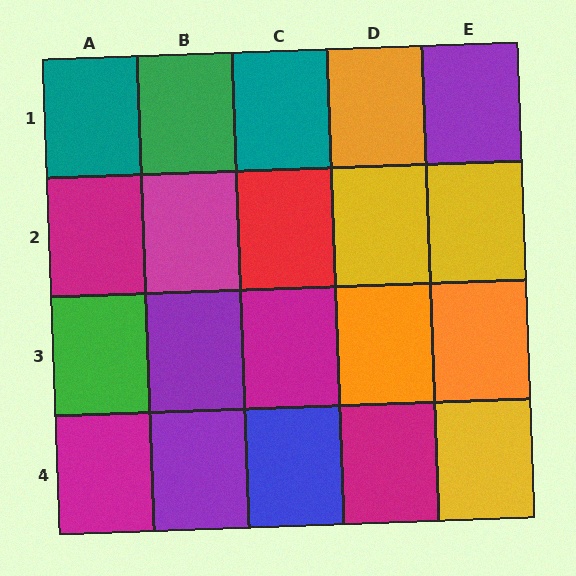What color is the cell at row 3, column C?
Magenta.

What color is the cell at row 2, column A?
Magenta.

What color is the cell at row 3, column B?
Purple.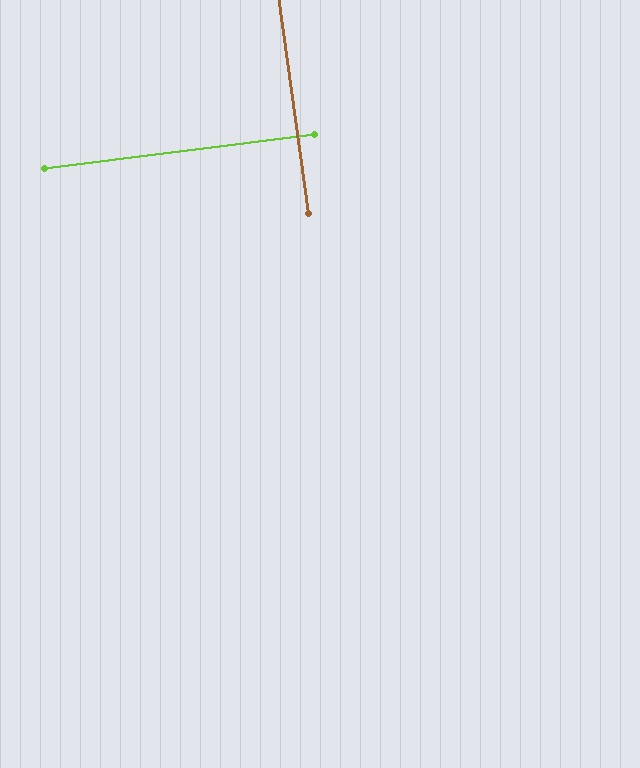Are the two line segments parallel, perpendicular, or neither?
Perpendicular — they meet at approximately 89°.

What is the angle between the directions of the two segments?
Approximately 89 degrees.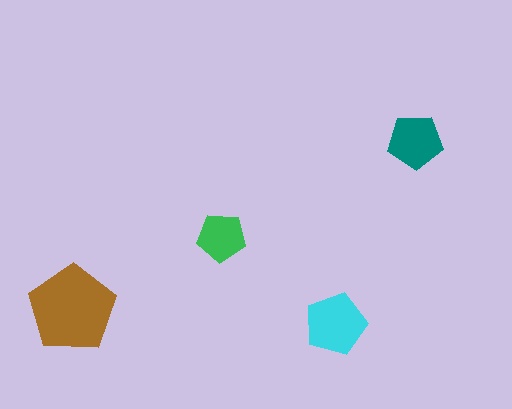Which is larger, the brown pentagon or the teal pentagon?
The brown one.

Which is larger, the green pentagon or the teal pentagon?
The teal one.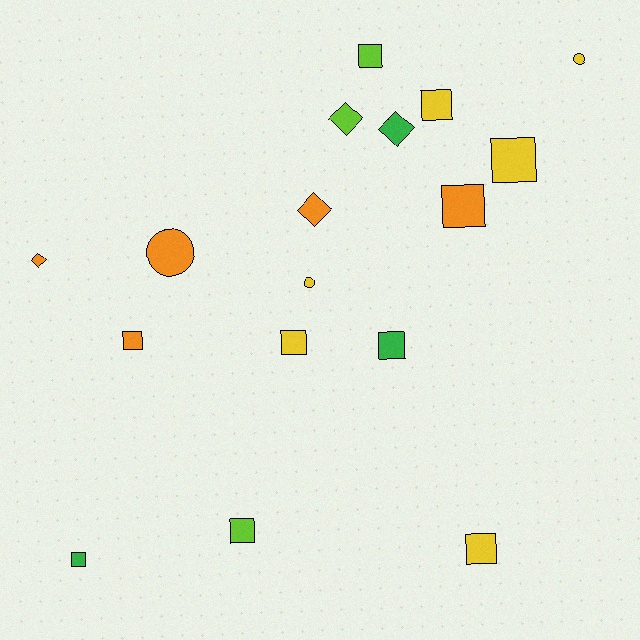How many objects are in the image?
There are 17 objects.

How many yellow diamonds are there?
There are no yellow diamonds.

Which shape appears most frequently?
Square, with 10 objects.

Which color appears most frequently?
Yellow, with 6 objects.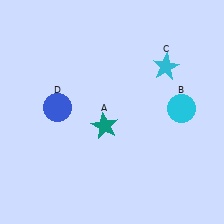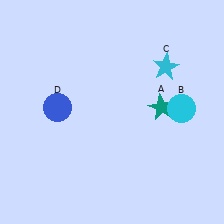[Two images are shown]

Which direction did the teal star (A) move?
The teal star (A) moved right.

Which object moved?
The teal star (A) moved right.